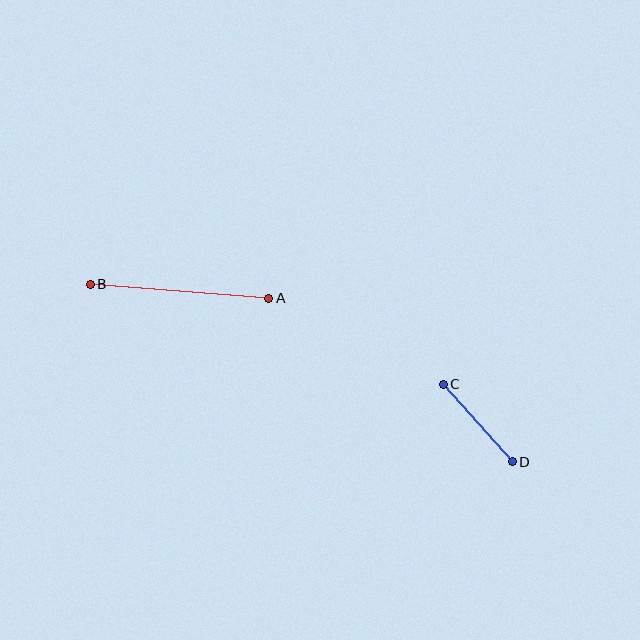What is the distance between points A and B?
The distance is approximately 179 pixels.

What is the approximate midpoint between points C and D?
The midpoint is at approximately (478, 423) pixels.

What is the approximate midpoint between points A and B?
The midpoint is at approximately (180, 291) pixels.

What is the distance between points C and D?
The distance is approximately 104 pixels.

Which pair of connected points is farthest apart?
Points A and B are farthest apart.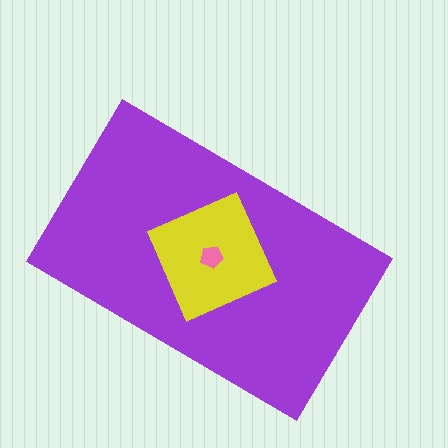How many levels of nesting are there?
3.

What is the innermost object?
The pink pentagon.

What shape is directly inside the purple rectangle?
The yellow square.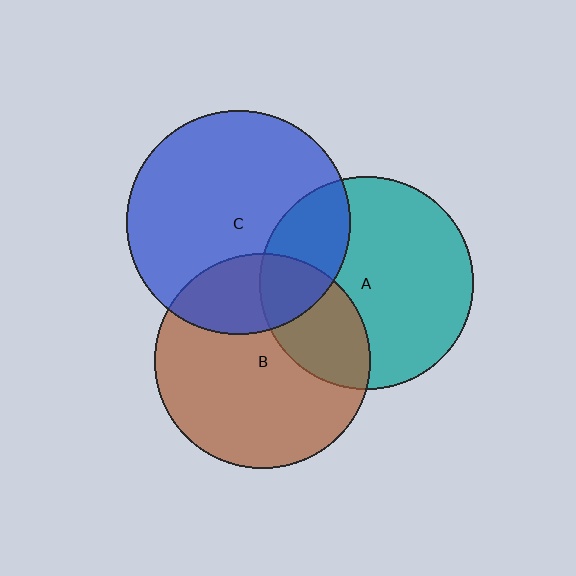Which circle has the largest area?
Circle C (blue).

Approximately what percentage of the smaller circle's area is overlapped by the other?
Approximately 25%.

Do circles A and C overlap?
Yes.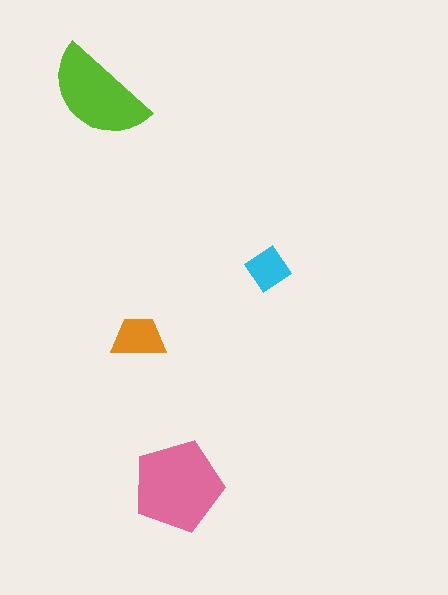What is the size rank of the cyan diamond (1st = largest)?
4th.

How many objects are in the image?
There are 4 objects in the image.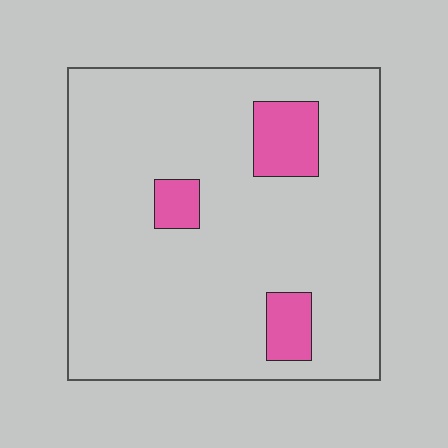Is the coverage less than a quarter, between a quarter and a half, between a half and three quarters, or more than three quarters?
Less than a quarter.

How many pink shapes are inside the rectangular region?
3.